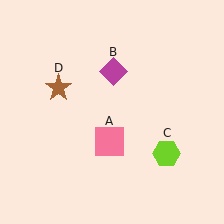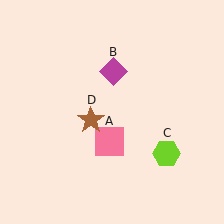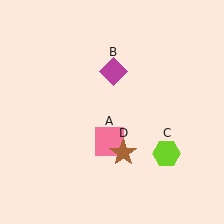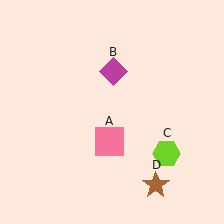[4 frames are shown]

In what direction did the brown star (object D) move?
The brown star (object D) moved down and to the right.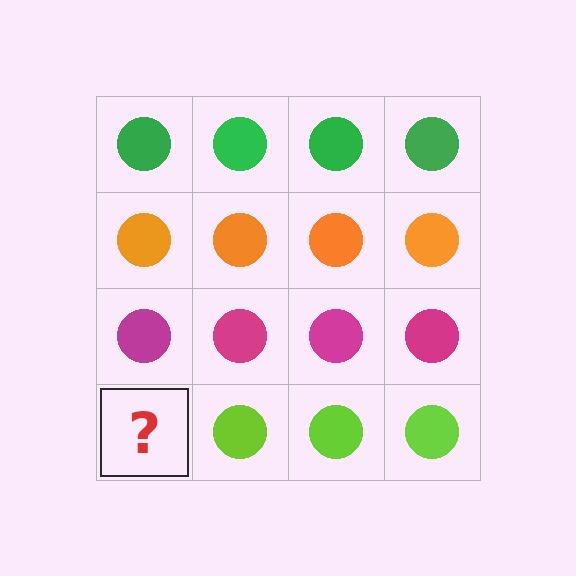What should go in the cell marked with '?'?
The missing cell should contain a lime circle.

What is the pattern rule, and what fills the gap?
The rule is that each row has a consistent color. The gap should be filled with a lime circle.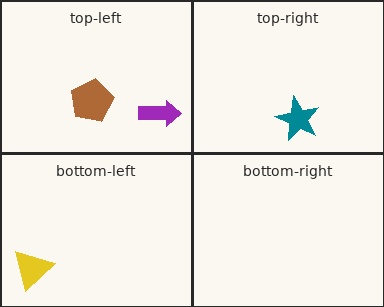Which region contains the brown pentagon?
The top-left region.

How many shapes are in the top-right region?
1.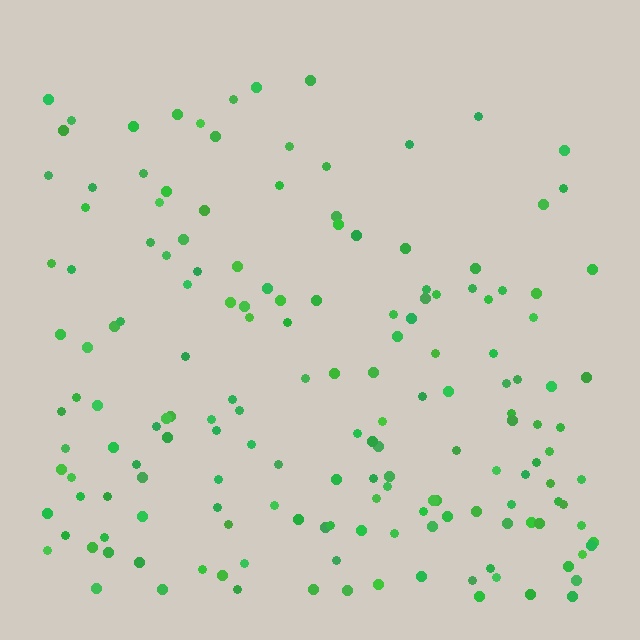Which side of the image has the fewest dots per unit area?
The top.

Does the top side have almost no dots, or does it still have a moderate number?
Still a moderate number, just noticeably fewer than the bottom.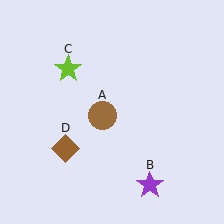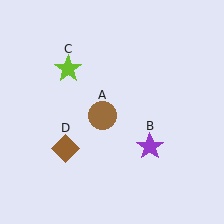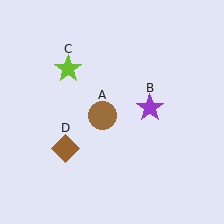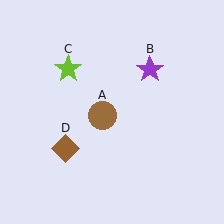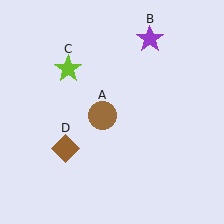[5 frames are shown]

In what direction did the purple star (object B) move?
The purple star (object B) moved up.